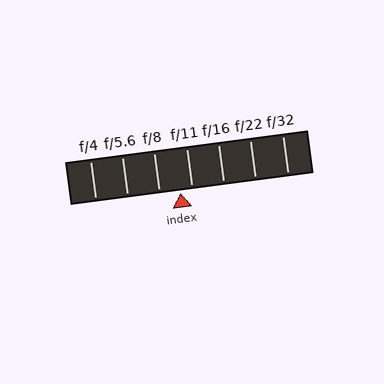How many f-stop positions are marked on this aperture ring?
There are 7 f-stop positions marked.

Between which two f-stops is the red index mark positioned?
The index mark is between f/8 and f/11.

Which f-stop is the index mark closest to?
The index mark is closest to f/11.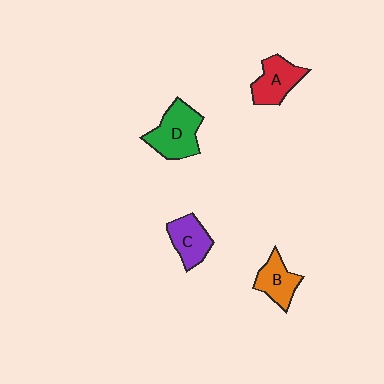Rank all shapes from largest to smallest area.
From largest to smallest: D (green), A (red), C (purple), B (orange).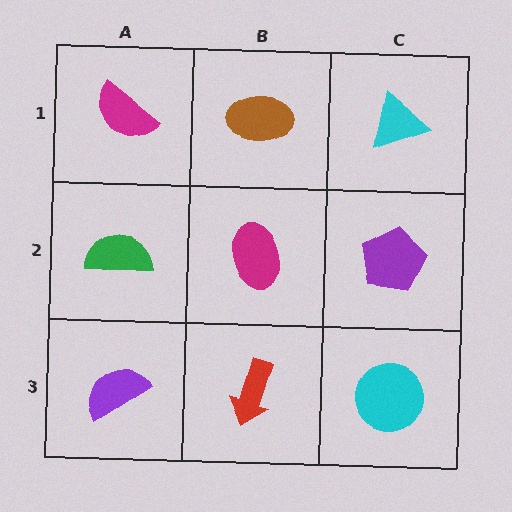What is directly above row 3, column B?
A magenta ellipse.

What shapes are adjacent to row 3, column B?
A magenta ellipse (row 2, column B), a purple semicircle (row 3, column A), a cyan circle (row 3, column C).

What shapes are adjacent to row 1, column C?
A purple pentagon (row 2, column C), a brown ellipse (row 1, column B).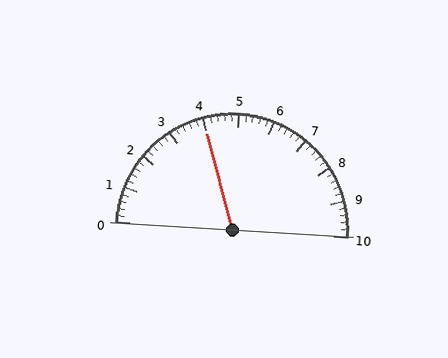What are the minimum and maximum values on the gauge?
The gauge ranges from 0 to 10.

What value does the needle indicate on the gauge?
The needle indicates approximately 4.0.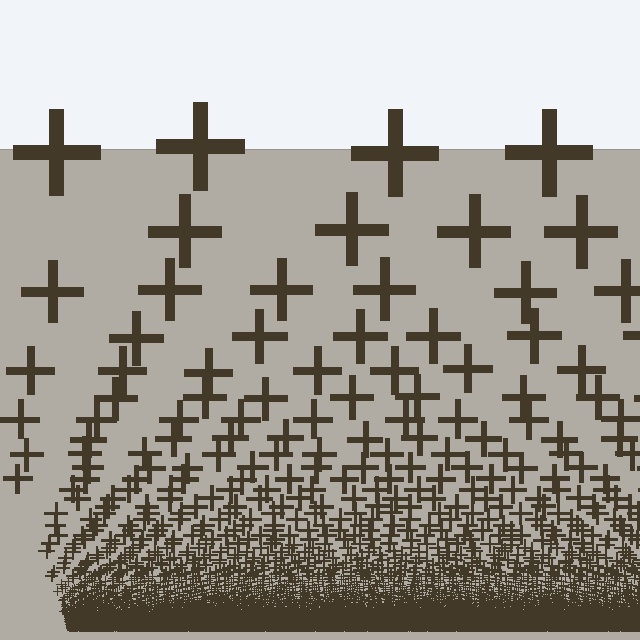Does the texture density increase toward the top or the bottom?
Density increases toward the bottom.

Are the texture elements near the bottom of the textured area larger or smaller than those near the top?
Smaller. The gradient is inverted — elements near the bottom are smaller and denser.